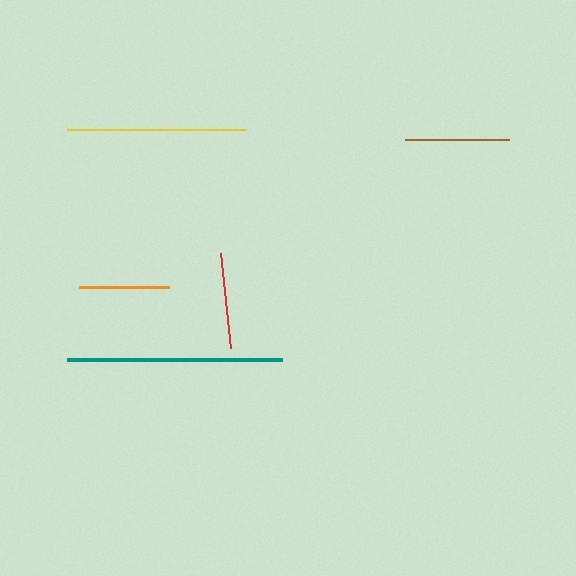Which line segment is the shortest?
The orange line is the shortest at approximately 90 pixels.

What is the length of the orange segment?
The orange segment is approximately 90 pixels long.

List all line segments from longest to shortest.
From longest to shortest: teal, yellow, brown, red, orange.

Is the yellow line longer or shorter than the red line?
The yellow line is longer than the red line.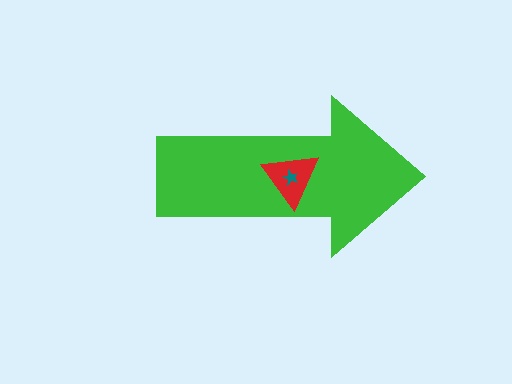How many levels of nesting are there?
3.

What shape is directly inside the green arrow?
The red triangle.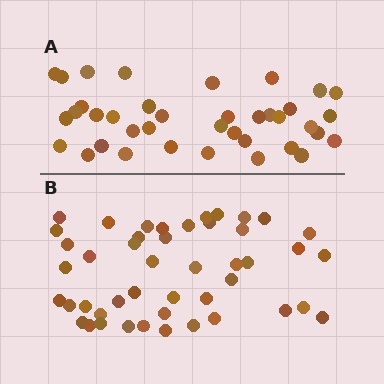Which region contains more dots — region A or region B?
Region B (the bottom region) has more dots.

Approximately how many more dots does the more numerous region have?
Region B has roughly 8 or so more dots than region A.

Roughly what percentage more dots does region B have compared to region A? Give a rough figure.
About 20% more.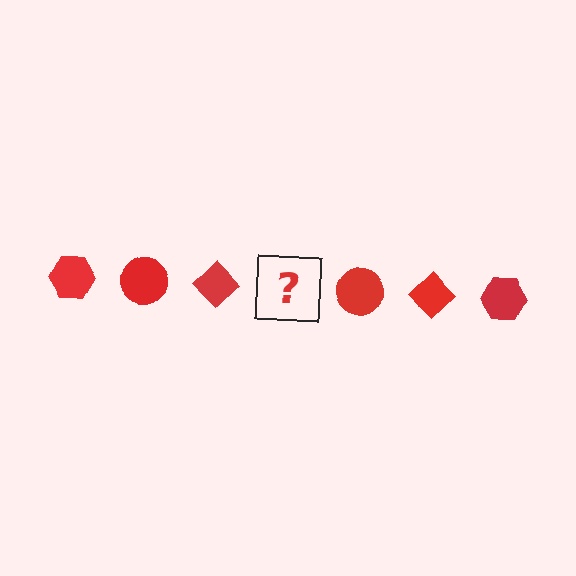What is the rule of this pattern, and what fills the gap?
The rule is that the pattern cycles through hexagon, circle, diamond shapes in red. The gap should be filled with a red hexagon.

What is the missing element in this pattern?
The missing element is a red hexagon.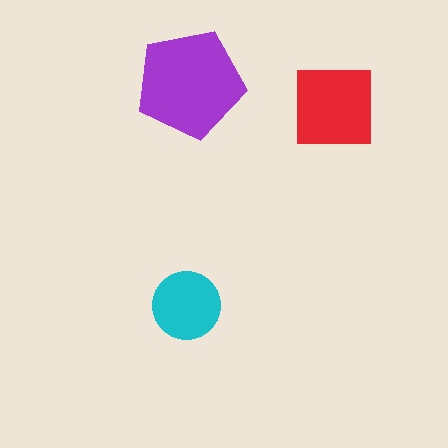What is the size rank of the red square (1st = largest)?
2nd.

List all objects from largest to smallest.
The purple pentagon, the red square, the cyan circle.